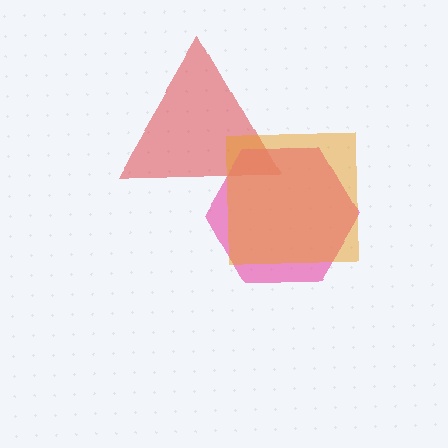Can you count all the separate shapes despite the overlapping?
Yes, there are 3 separate shapes.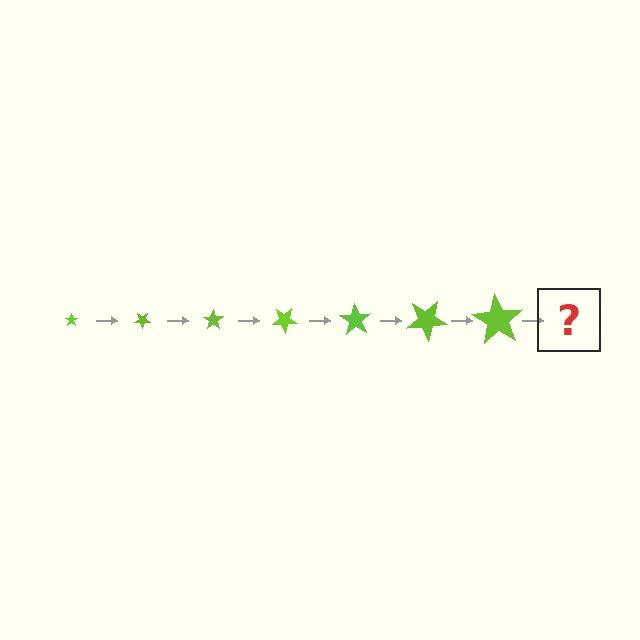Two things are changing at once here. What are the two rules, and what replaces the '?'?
The two rules are that the star grows larger each step and it rotates 35 degrees each step. The '?' should be a star, larger than the previous one and rotated 245 degrees from the start.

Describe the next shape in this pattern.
It should be a star, larger than the previous one and rotated 245 degrees from the start.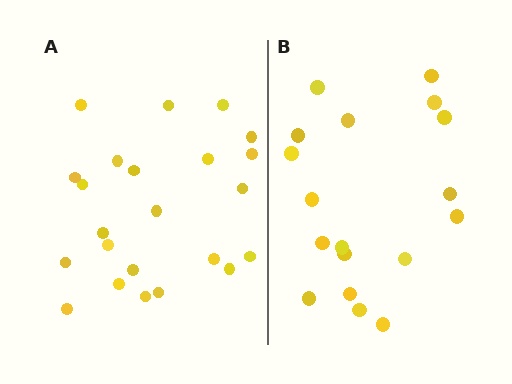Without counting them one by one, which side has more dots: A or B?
Region A (the left region) has more dots.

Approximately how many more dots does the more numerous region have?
Region A has about 5 more dots than region B.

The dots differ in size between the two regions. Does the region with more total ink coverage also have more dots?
No. Region B has more total ink coverage because its dots are larger, but region A actually contains more individual dots. Total area can be misleading — the number of items is what matters here.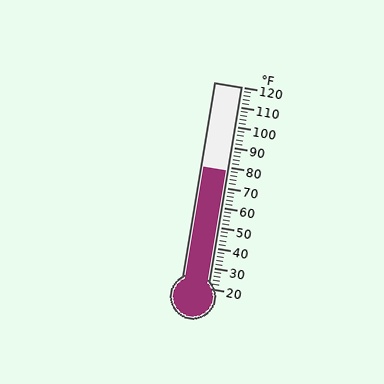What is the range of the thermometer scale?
The thermometer scale ranges from 20°F to 120°F.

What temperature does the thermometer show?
The thermometer shows approximately 78°F.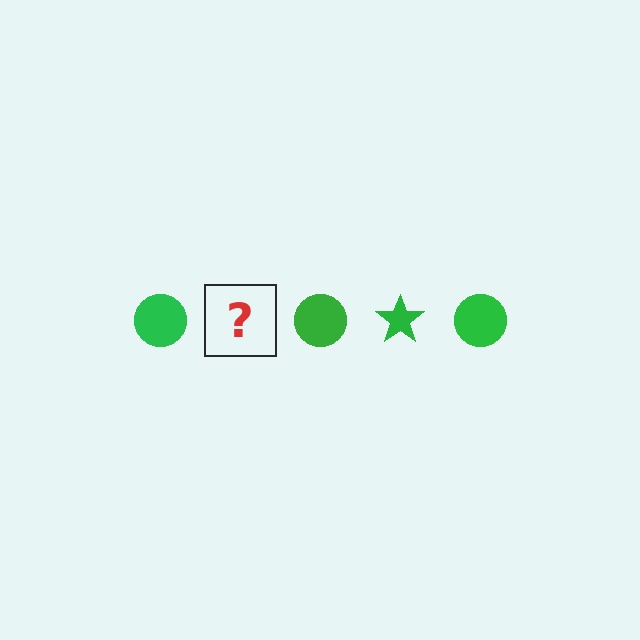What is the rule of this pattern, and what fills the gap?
The rule is that the pattern cycles through circle, star shapes in green. The gap should be filled with a green star.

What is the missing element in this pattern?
The missing element is a green star.